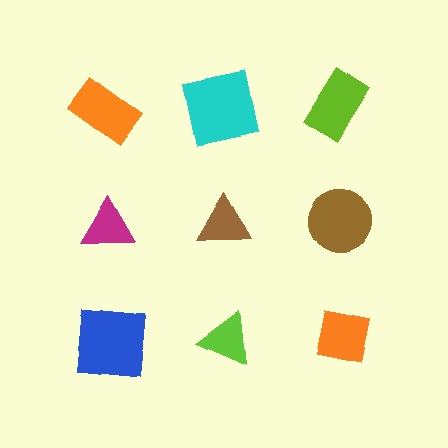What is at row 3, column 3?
An orange square.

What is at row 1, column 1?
An orange rectangle.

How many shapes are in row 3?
3 shapes.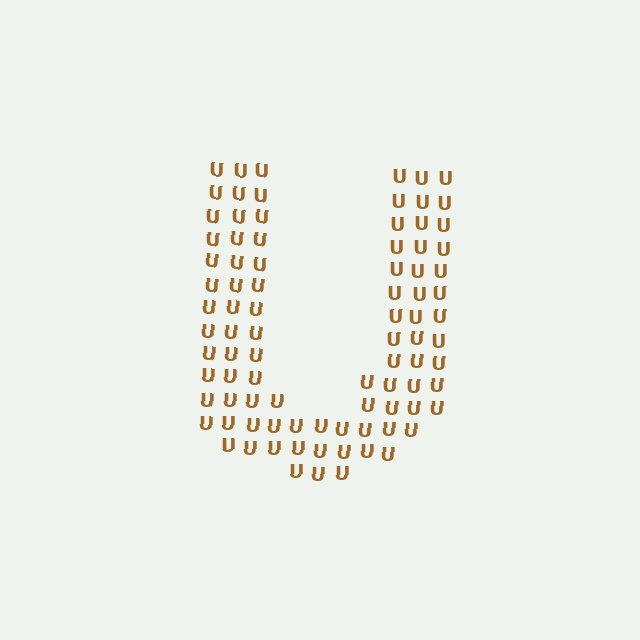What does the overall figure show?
The overall figure shows the letter U.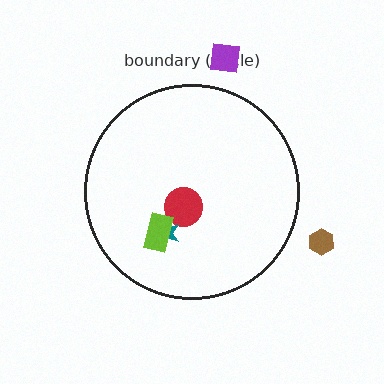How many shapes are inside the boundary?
3 inside, 2 outside.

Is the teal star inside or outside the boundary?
Inside.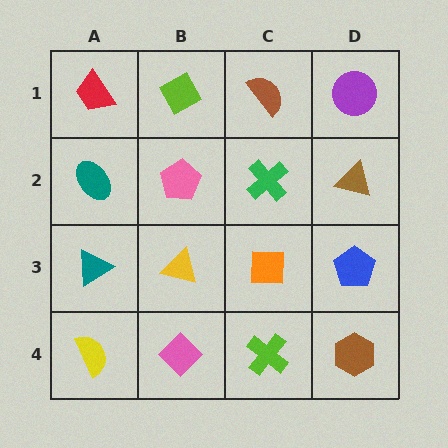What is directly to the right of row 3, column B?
An orange square.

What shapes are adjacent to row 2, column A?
A red trapezoid (row 1, column A), a teal triangle (row 3, column A), a pink pentagon (row 2, column B).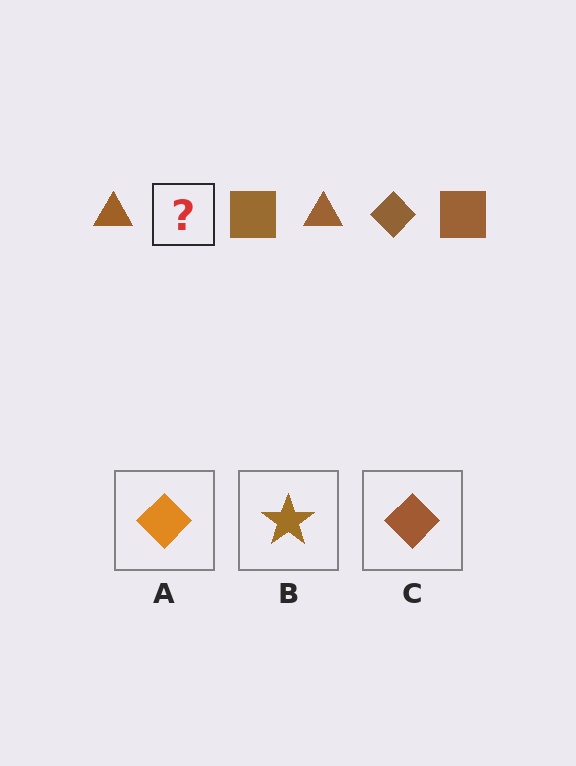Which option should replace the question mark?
Option C.